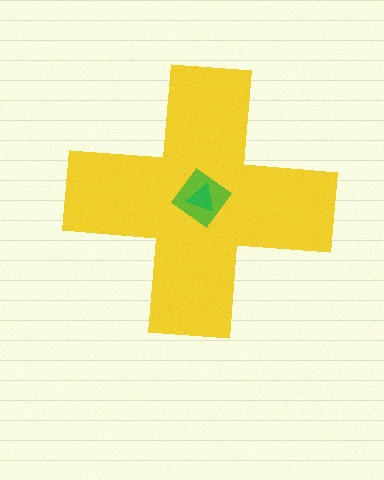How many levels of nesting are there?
3.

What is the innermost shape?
The green triangle.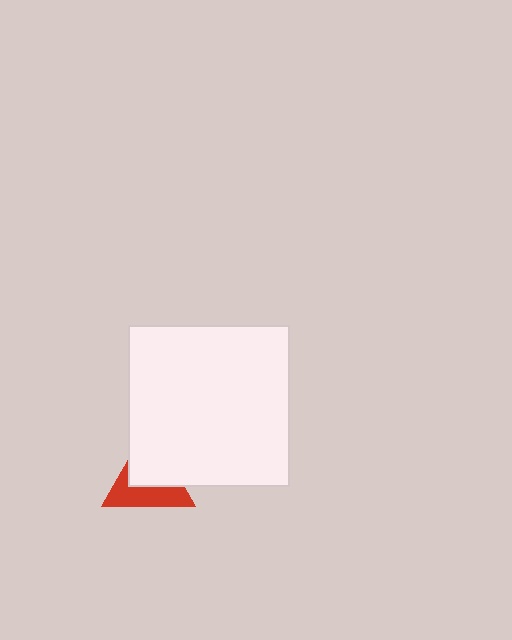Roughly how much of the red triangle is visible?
About half of it is visible (roughly 47%).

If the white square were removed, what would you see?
You would see the complete red triangle.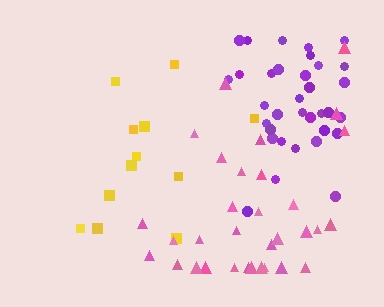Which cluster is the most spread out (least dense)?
Yellow.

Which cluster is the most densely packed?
Purple.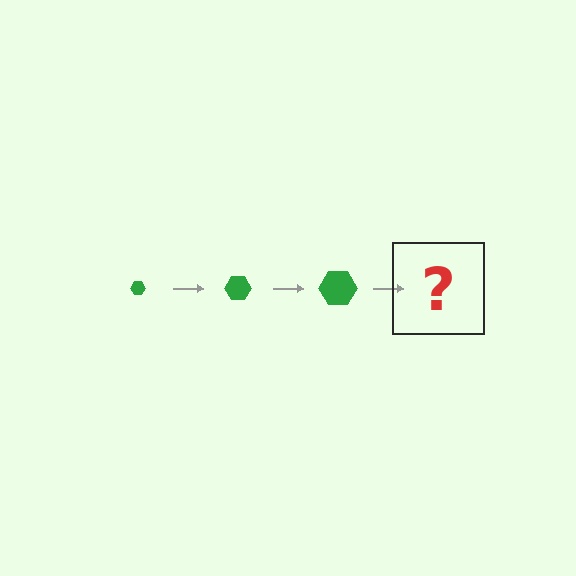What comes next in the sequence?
The next element should be a green hexagon, larger than the previous one.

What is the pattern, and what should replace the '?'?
The pattern is that the hexagon gets progressively larger each step. The '?' should be a green hexagon, larger than the previous one.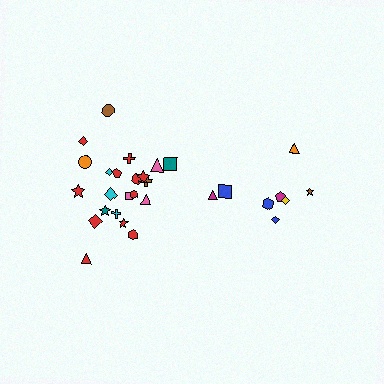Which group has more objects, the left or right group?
The left group.